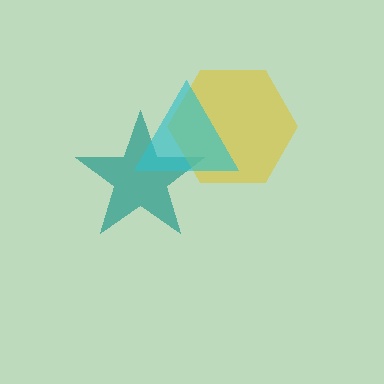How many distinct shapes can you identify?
There are 3 distinct shapes: a teal star, a yellow hexagon, a cyan triangle.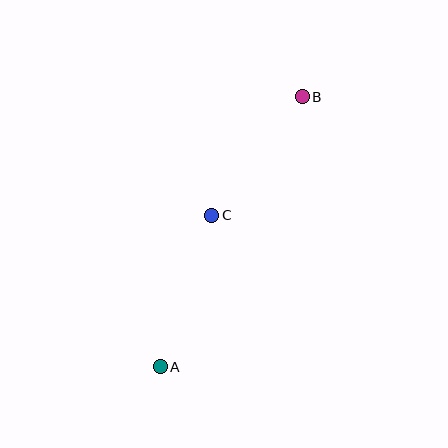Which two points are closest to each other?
Points B and C are closest to each other.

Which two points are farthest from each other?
Points A and B are farthest from each other.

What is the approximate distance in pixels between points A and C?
The distance between A and C is approximately 160 pixels.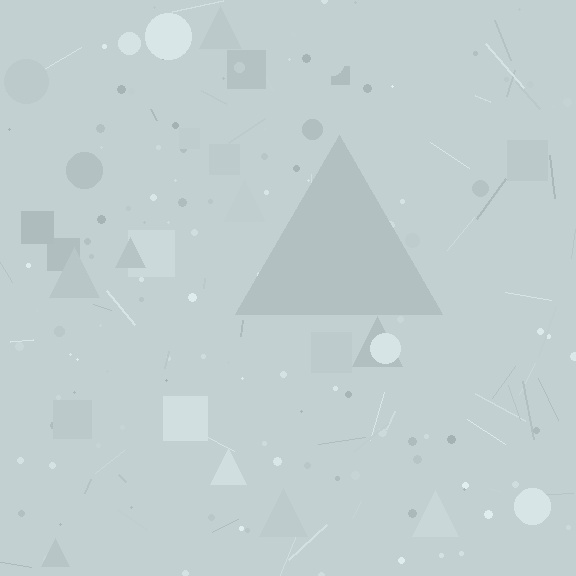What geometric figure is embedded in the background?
A triangle is embedded in the background.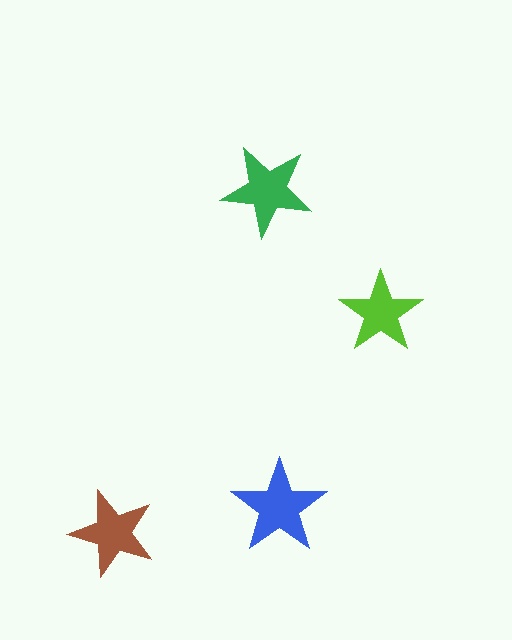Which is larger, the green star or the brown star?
The green one.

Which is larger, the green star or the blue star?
The blue one.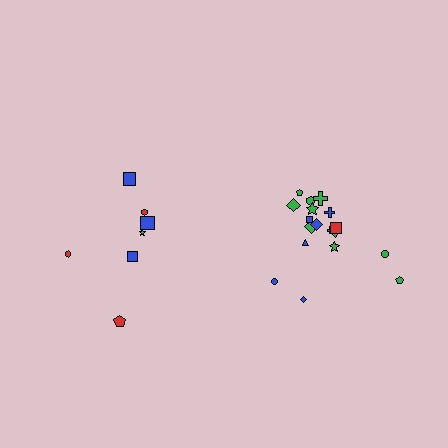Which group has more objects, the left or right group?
The right group.